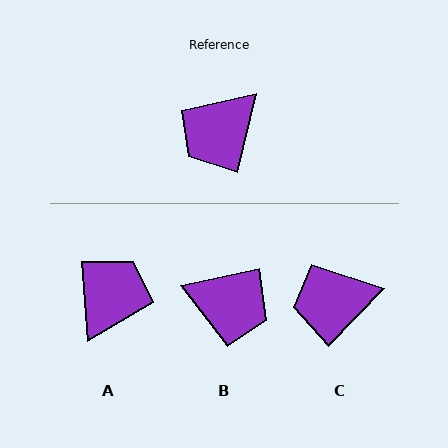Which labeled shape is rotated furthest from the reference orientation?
A, about 162 degrees away.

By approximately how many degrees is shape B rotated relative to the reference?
Approximately 115 degrees counter-clockwise.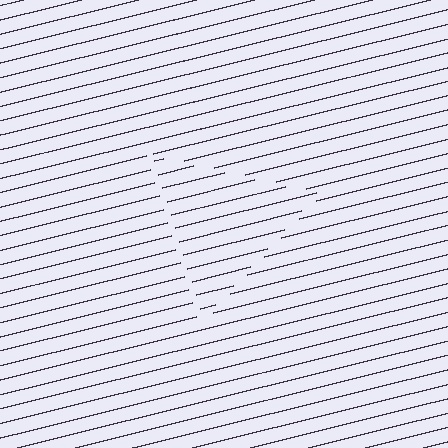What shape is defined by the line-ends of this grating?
An illusory triangle. The interior of the shape contains the same grating, shifted by half a period — the contour is defined by the phase discontinuity where line-ends from the inner and outer gratings abut.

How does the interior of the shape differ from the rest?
The interior of the shape contains the same grating, shifted by half a period — the contour is defined by the phase discontinuity where line-ends from the inner and outer gratings abut.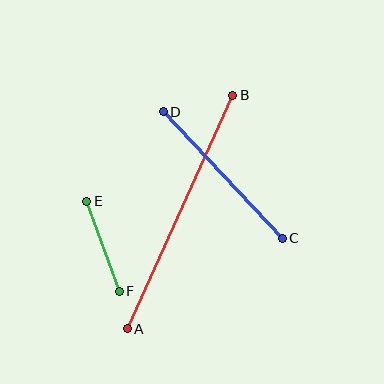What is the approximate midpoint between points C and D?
The midpoint is at approximately (223, 175) pixels.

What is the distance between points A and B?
The distance is approximately 256 pixels.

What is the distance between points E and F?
The distance is approximately 96 pixels.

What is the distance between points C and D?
The distance is approximately 174 pixels.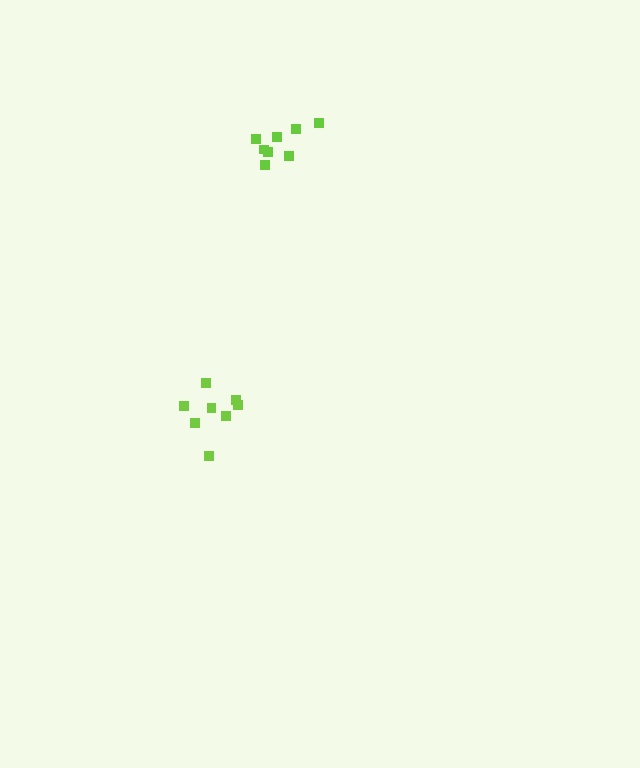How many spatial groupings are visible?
There are 2 spatial groupings.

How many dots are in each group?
Group 1: 8 dots, Group 2: 8 dots (16 total).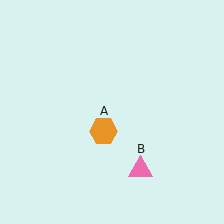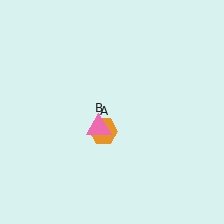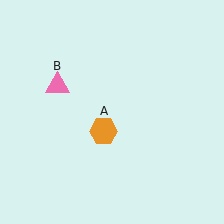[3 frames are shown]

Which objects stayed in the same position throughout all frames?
Orange hexagon (object A) remained stationary.